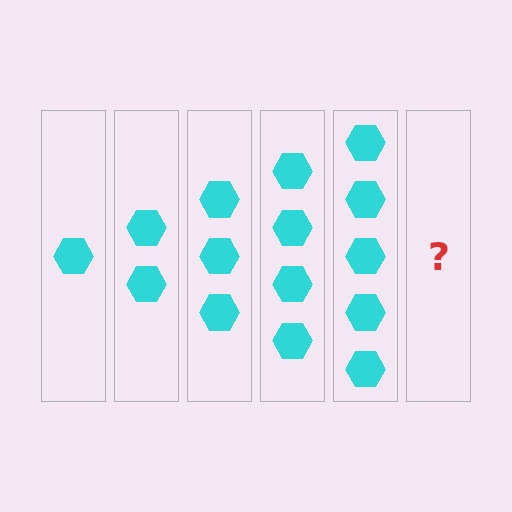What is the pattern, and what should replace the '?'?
The pattern is that each step adds one more hexagon. The '?' should be 6 hexagons.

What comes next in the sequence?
The next element should be 6 hexagons.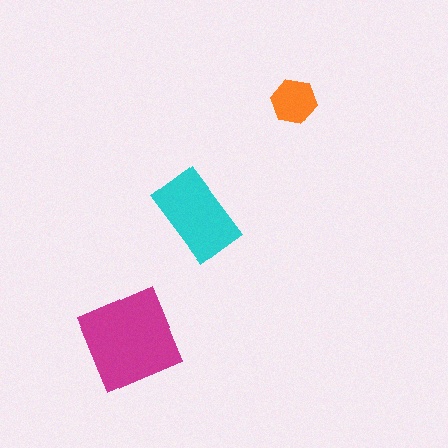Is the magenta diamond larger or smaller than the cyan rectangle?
Larger.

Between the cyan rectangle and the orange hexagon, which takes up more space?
The cyan rectangle.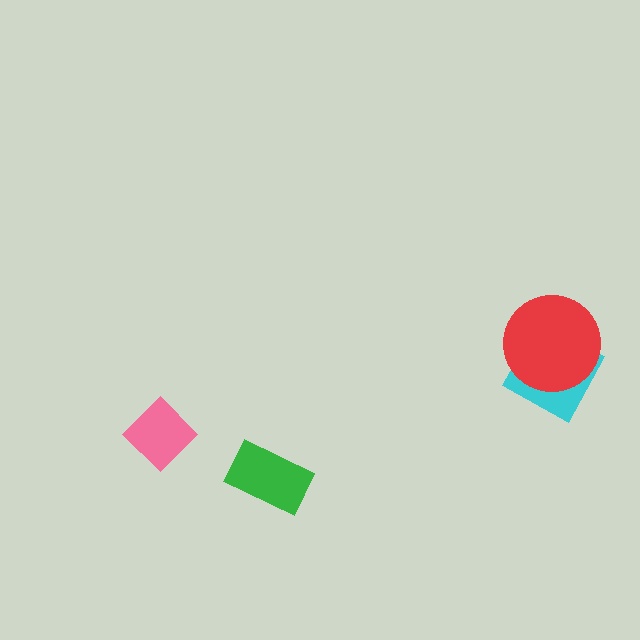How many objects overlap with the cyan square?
1 object overlaps with the cyan square.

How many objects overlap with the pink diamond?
0 objects overlap with the pink diamond.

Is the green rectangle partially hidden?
No, no other shape covers it.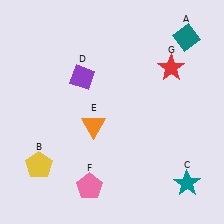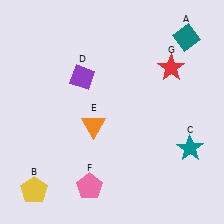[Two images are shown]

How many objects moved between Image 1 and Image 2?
2 objects moved between the two images.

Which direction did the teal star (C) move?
The teal star (C) moved up.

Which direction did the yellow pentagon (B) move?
The yellow pentagon (B) moved down.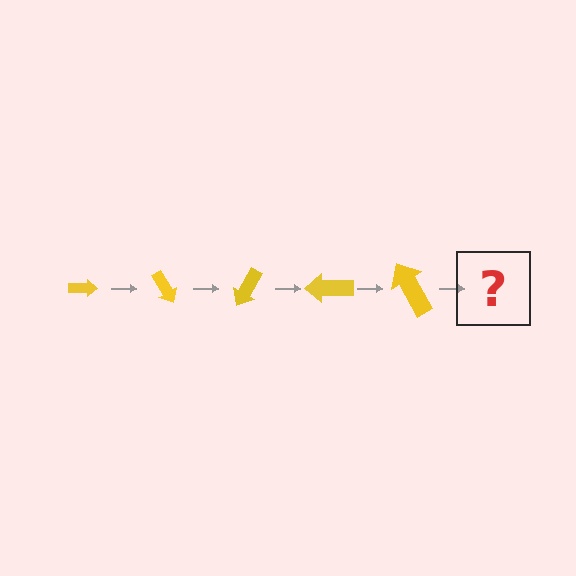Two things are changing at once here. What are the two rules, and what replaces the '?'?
The two rules are that the arrow grows larger each step and it rotates 60 degrees each step. The '?' should be an arrow, larger than the previous one and rotated 300 degrees from the start.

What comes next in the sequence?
The next element should be an arrow, larger than the previous one and rotated 300 degrees from the start.